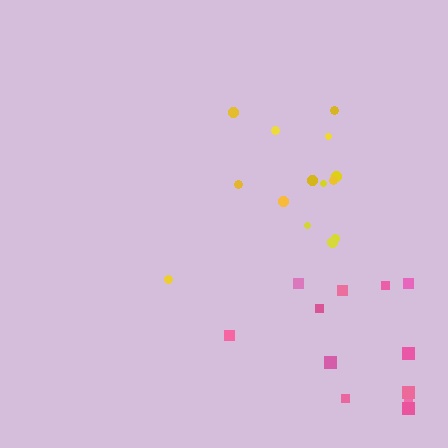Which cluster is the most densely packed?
Yellow.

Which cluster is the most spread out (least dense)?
Pink.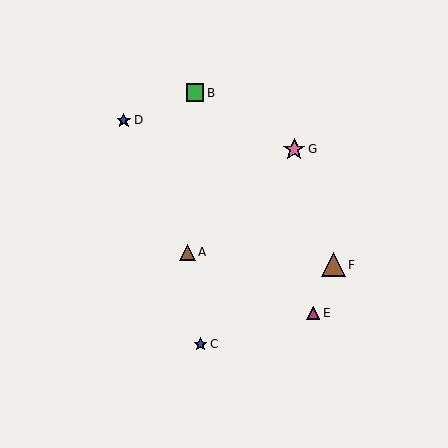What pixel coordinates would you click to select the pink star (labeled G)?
Click at (294, 149) to select the pink star G.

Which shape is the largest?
The brown triangle (labeled F) is the largest.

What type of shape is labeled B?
Shape B is a green square.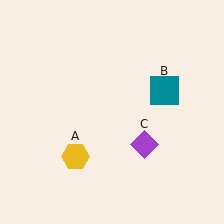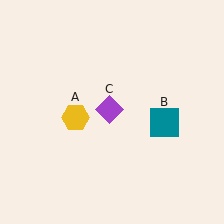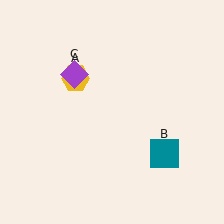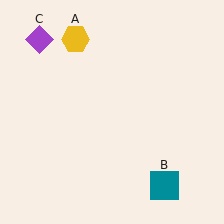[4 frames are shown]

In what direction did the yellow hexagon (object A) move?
The yellow hexagon (object A) moved up.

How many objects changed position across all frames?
3 objects changed position: yellow hexagon (object A), teal square (object B), purple diamond (object C).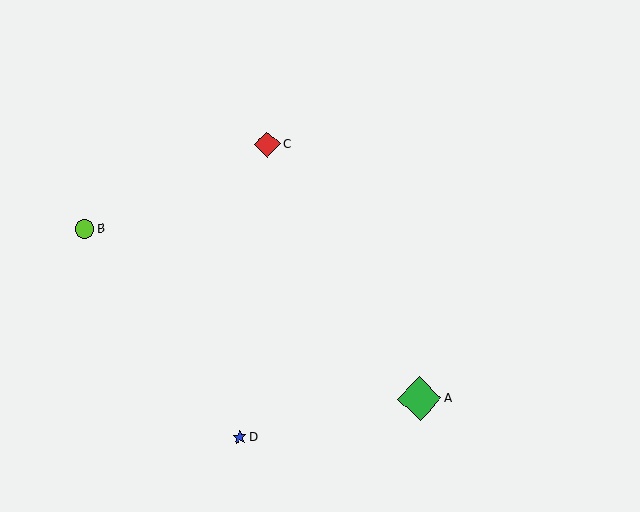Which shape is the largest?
The green diamond (labeled A) is the largest.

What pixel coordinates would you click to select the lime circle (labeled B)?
Click at (85, 229) to select the lime circle B.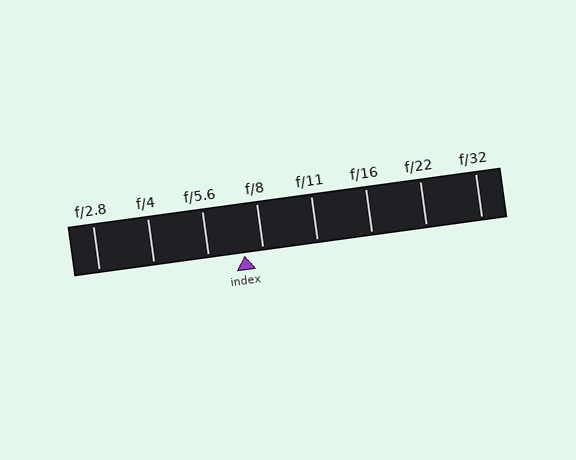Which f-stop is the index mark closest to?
The index mark is closest to f/8.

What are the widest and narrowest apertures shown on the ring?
The widest aperture shown is f/2.8 and the narrowest is f/32.